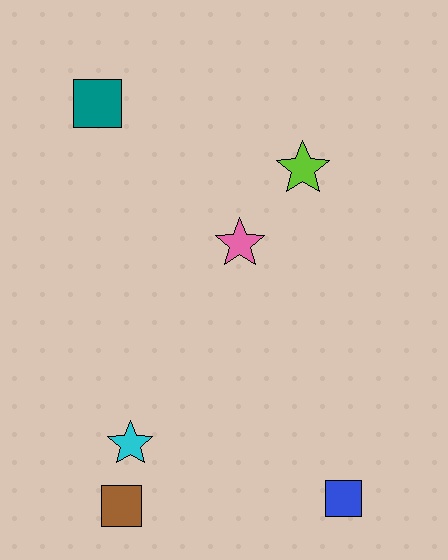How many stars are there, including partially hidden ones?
There are 3 stars.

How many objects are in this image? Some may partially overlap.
There are 6 objects.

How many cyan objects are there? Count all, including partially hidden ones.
There is 1 cyan object.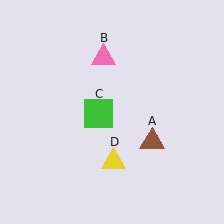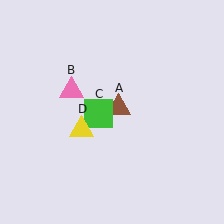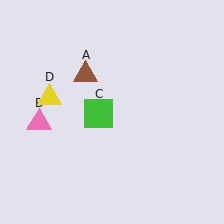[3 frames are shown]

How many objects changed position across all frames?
3 objects changed position: brown triangle (object A), pink triangle (object B), yellow triangle (object D).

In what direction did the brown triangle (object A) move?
The brown triangle (object A) moved up and to the left.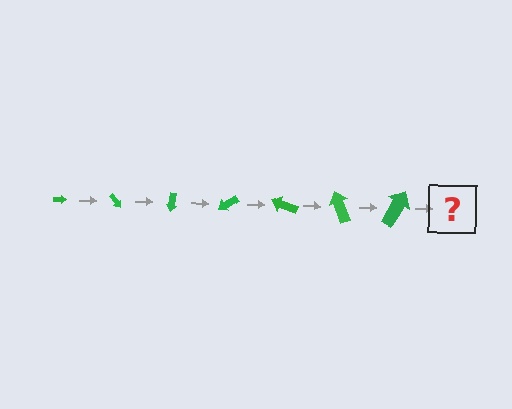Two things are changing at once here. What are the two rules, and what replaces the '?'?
The two rules are that the arrow grows larger each step and it rotates 50 degrees each step. The '?' should be an arrow, larger than the previous one and rotated 350 degrees from the start.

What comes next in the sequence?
The next element should be an arrow, larger than the previous one and rotated 350 degrees from the start.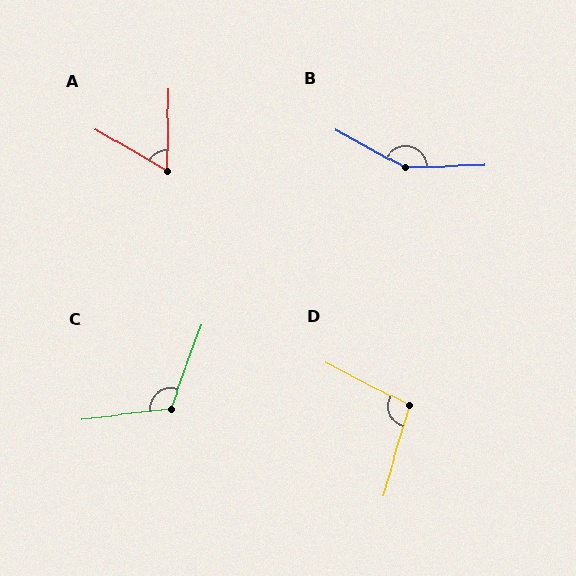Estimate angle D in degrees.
Approximately 101 degrees.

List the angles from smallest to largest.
A (61°), D (101°), C (117°), B (150°).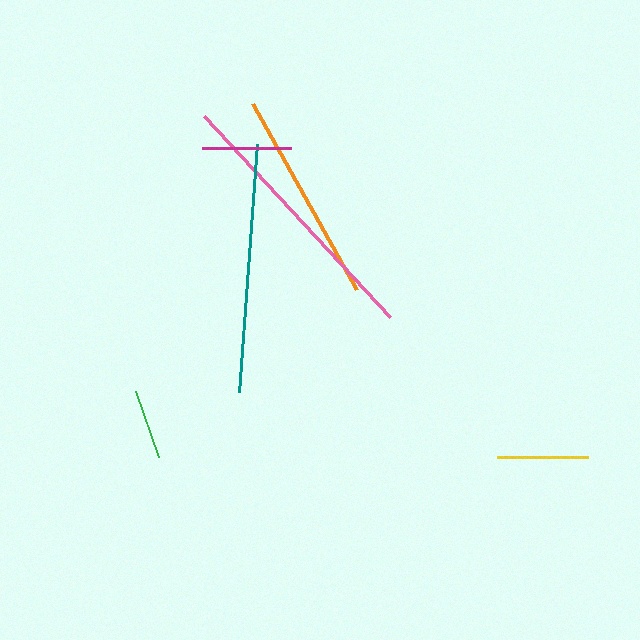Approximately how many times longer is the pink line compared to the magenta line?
The pink line is approximately 3.1 times the length of the magenta line.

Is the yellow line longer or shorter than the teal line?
The teal line is longer than the yellow line.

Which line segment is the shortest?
The green line is the shortest at approximately 71 pixels.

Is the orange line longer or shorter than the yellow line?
The orange line is longer than the yellow line.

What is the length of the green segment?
The green segment is approximately 71 pixels long.